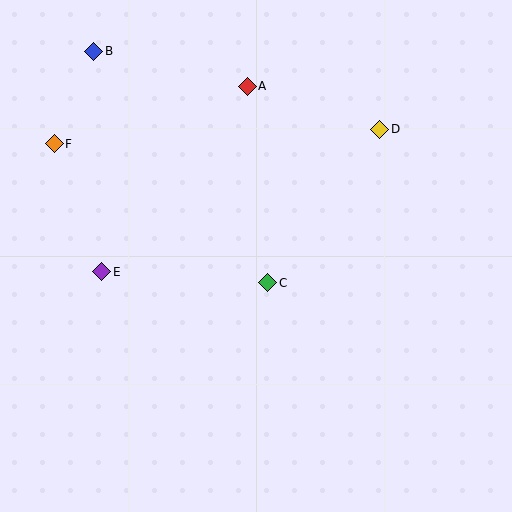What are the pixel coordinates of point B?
Point B is at (94, 51).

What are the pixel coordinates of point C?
Point C is at (268, 283).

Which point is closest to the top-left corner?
Point B is closest to the top-left corner.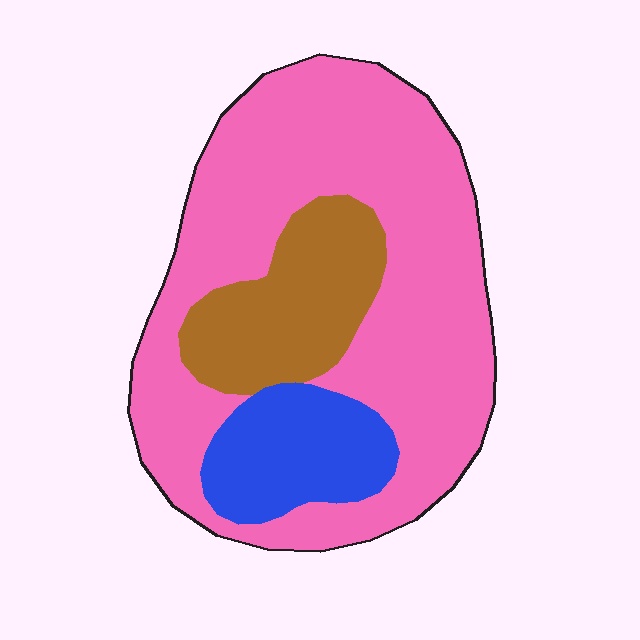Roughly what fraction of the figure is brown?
Brown covers roughly 20% of the figure.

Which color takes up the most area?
Pink, at roughly 65%.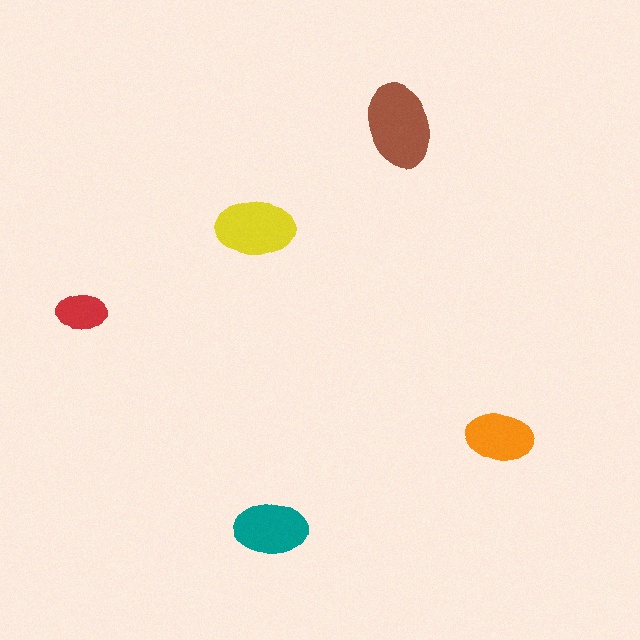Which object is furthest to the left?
The red ellipse is leftmost.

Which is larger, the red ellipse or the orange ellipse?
The orange one.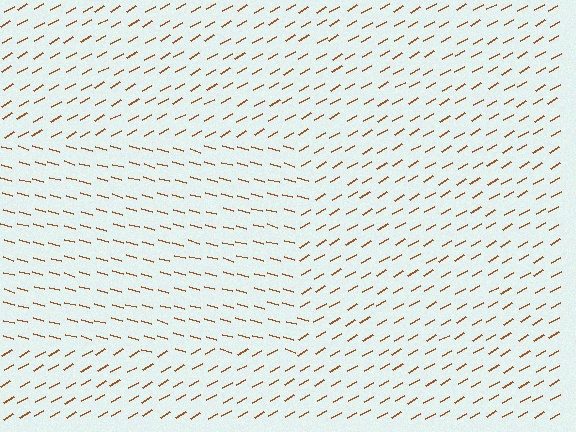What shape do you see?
I see a rectangle.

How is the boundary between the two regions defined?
The boundary is defined purely by a change in line orientation (approximately 45 degrees difference). All lines are the same color and thickness.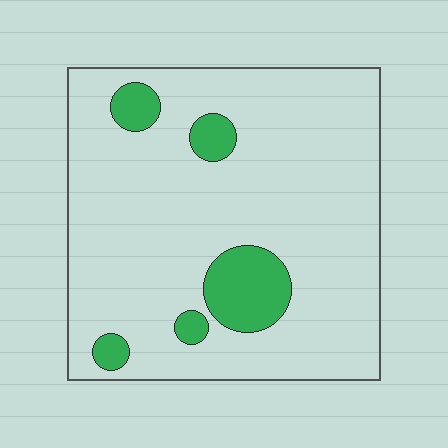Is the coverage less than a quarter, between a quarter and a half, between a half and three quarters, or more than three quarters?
Less than a quarter.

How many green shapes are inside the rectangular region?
5.